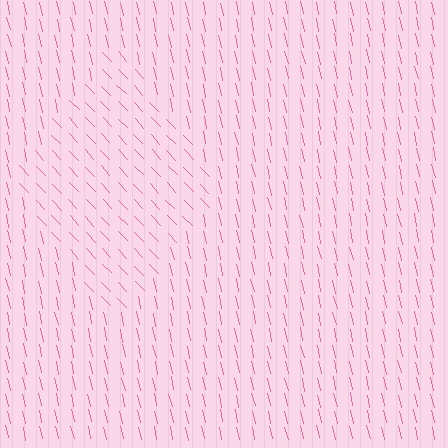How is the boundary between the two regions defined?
The boundary is defined purely by a change in line orientation (approximately 31 degrees difference). All lines are the same color and thickness.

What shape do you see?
I see a diamond.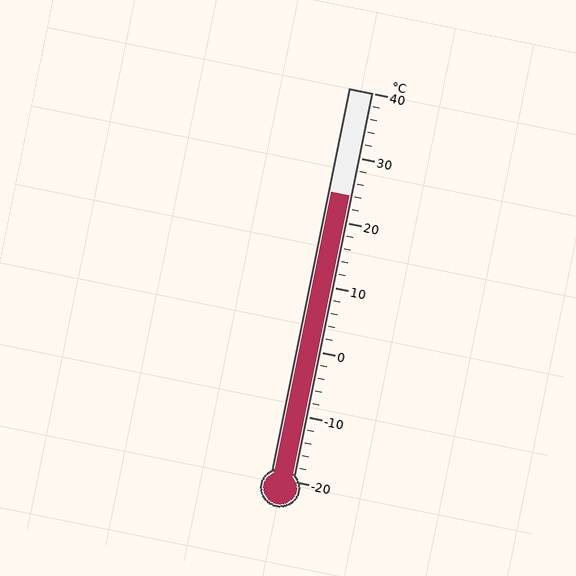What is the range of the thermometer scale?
The thermometer scale ranges from -20°C to 40°C.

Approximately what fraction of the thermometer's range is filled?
The thermometer is filled to approximately 75% of its range.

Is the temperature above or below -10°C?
The temperature is above -10°C.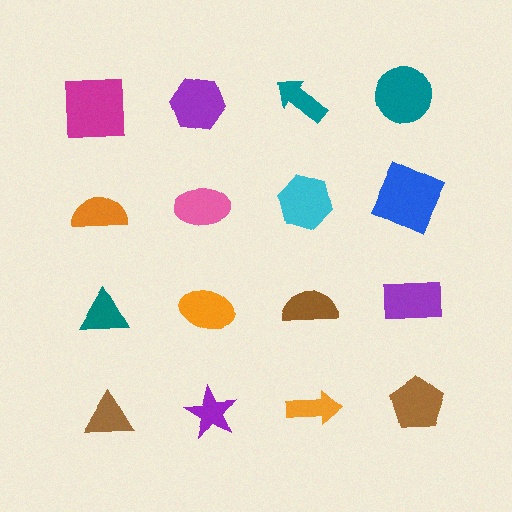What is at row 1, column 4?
A teal circle.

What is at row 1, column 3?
A teal arrow.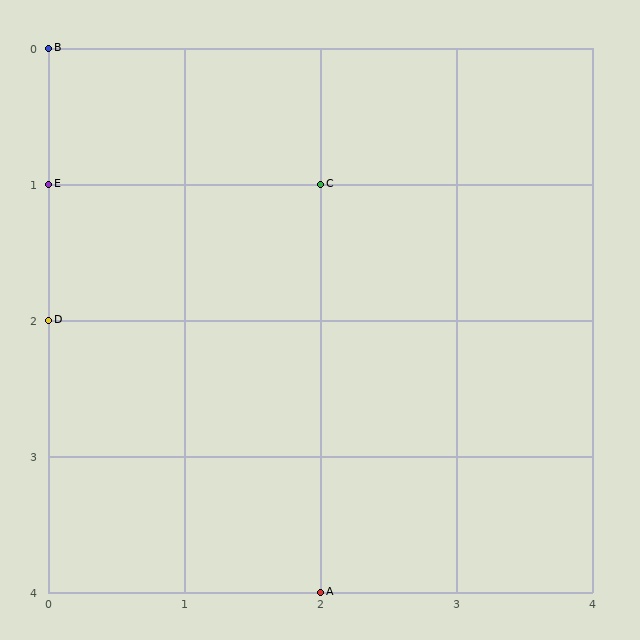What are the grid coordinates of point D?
Point D is at grid coordinates (0, 2).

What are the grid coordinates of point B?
Point B is at grid coordinates (0, 0).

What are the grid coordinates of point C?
Point C is at grid coordinates (2, 1).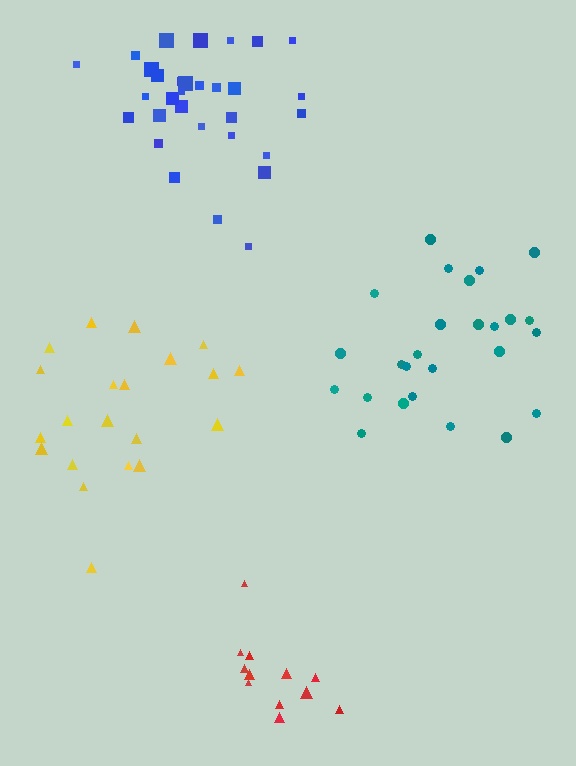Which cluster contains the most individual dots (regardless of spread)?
Blue (31).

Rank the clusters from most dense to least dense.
blue, red, teal, yellow.